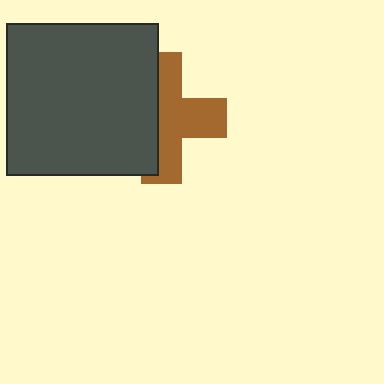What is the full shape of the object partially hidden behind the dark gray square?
The partially hidden object is a brown cross.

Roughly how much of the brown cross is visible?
About half of it is visible (roughly 55%).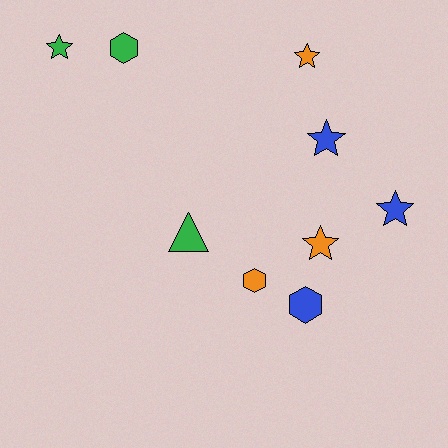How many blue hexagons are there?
There is 1 blue hexagon.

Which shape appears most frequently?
Star, with 5 objects.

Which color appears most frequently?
Blue, with 3 objects.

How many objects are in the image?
There are 9 objects.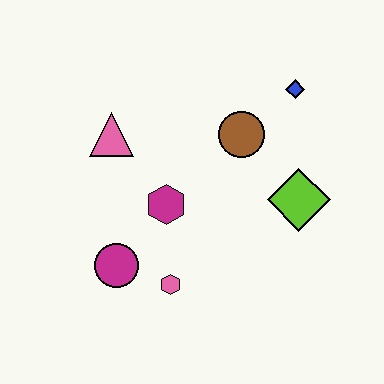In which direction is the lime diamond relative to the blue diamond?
The lime diamond is below the blue diamond.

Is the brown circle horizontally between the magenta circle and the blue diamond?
Yes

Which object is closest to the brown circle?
The blue diamond is closest to the brown circle.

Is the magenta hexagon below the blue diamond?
Yes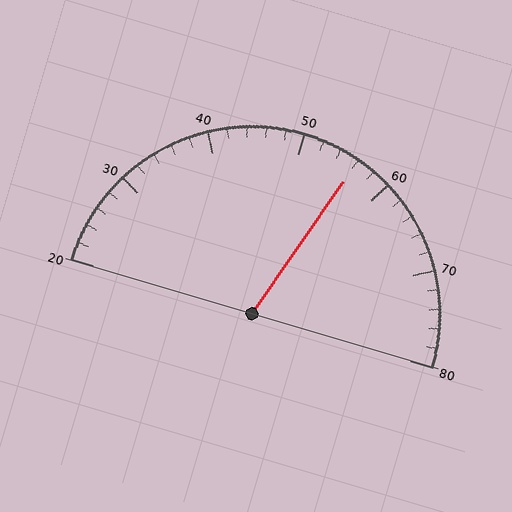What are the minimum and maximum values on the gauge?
The gauge ranges from 20 to 80.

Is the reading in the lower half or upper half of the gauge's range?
The reading is in the upper half of the range (20 to 80).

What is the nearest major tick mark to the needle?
The nearest major tick mark is 60.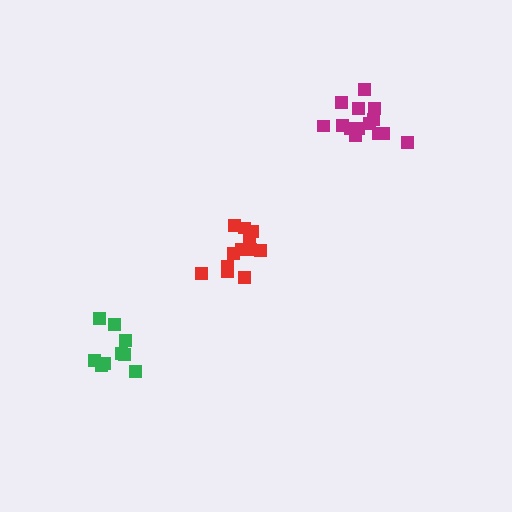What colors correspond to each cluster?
The clusters are colored: green, red, magenta.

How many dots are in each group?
Group 1: 9 dots, Group 2: 13 dots, Group 3: 15 dots (37 total).